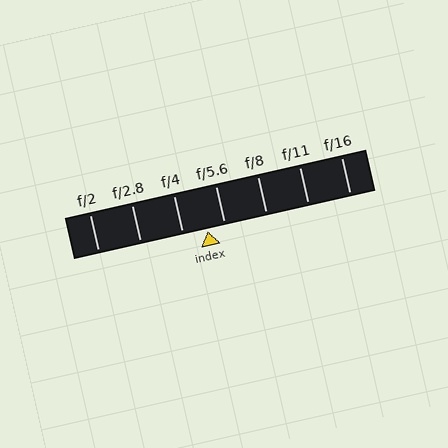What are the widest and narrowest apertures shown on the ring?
The widest aperture shown is f/2 and the narrowest is f/16.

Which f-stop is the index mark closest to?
The index mark is closest to f/5.6.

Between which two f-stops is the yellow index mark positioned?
The index mark is between f/4 and f/5.6.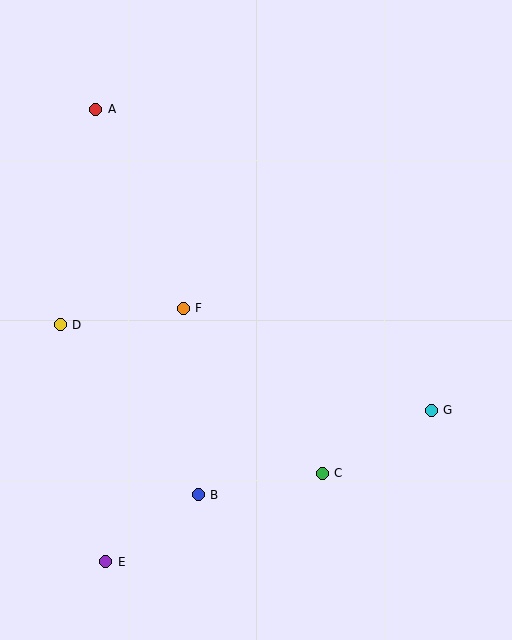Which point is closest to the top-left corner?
Point A is closest to the top-left corner.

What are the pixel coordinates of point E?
Point E is at (106, 562).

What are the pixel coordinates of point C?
Point C is at (322, 473).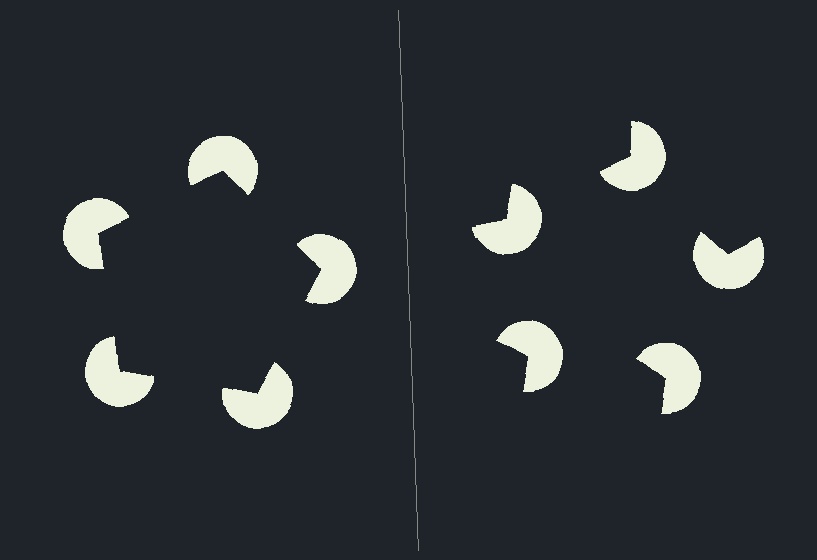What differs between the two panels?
The pac-man discs are positioned identically on both sides; only the wedge orientations differ. On the left they align to a pentagon; on the right they are misaligned.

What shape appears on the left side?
An illusory pentagon.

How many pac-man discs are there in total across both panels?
10 — 5 on each side.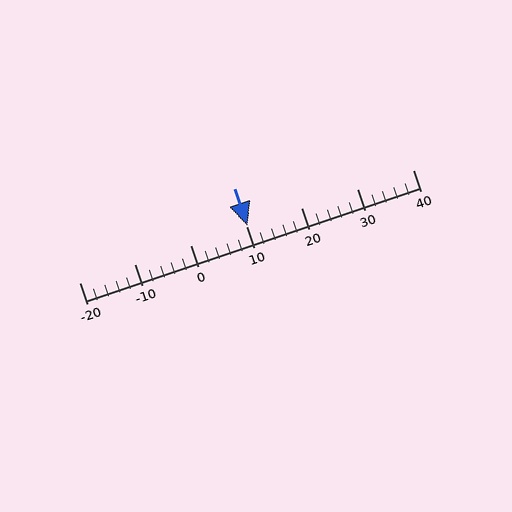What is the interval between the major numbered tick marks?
The major tick marks are spaced 10 units apart.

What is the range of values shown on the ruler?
The ruler shows values from -20 to 40.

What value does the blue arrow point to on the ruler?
The blue arrow points to approximately 10.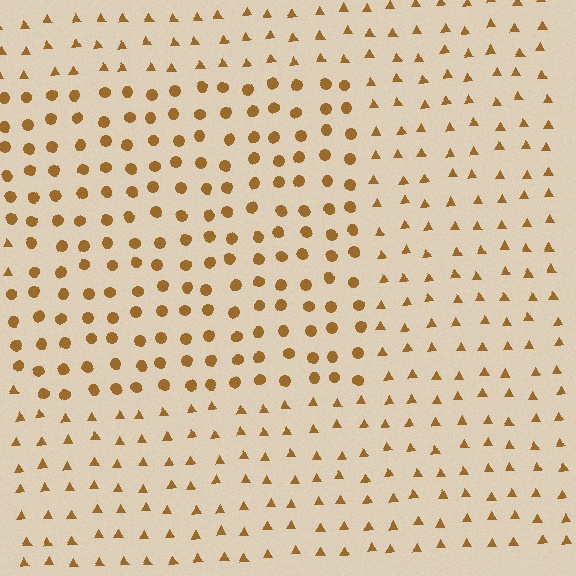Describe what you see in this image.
The image is filled with small brown elements arranged in a uniform grid. A rectangle-shaped region contains circles, while the surrounding area contains triangles. The boundary is defined purely by the change in element shape.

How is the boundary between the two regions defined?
The boundary is defined by a change in element shape: circles inside vs. triangles outside. All elements share the same color and spacing.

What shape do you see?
I see a rectangle.